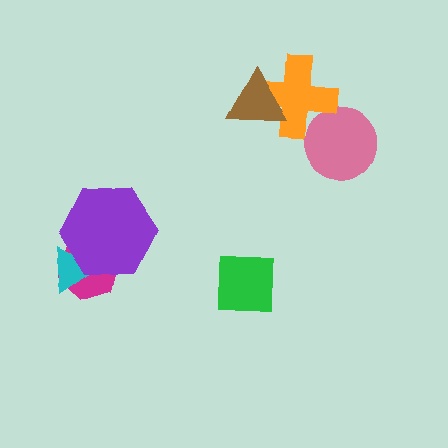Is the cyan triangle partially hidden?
Yes, it is partially covered by another shape.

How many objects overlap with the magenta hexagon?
2 objects overlap with the magenta hexagon.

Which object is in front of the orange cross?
The brown triangle is in front of the orange cross.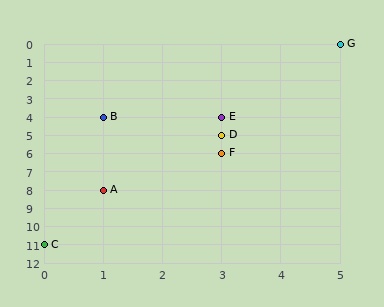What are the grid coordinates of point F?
Point F is at grid coordinates (3, 6).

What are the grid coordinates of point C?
Point C is at grid coordinates (0, 11).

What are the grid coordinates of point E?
Point E is at grid coordinates (3, 4).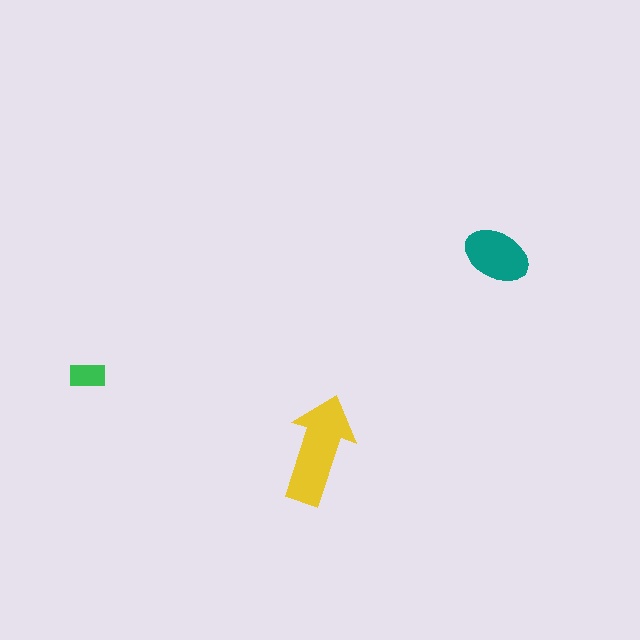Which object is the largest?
The yellow arrow.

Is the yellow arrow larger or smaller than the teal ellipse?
Larger.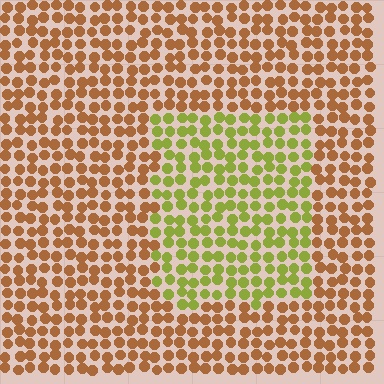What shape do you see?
I see a rectangle.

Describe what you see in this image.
The image is filled with small brown elements in a uniform arrangement. A rectangle-shaped region is visible where the elements are tinted to a slightly different hue, forming a subtle color boundary.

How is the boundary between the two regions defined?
The boundary is defined purely by a slight shift in hue (about 51 degrees). Spacing, size, and orientation are identical on both sides.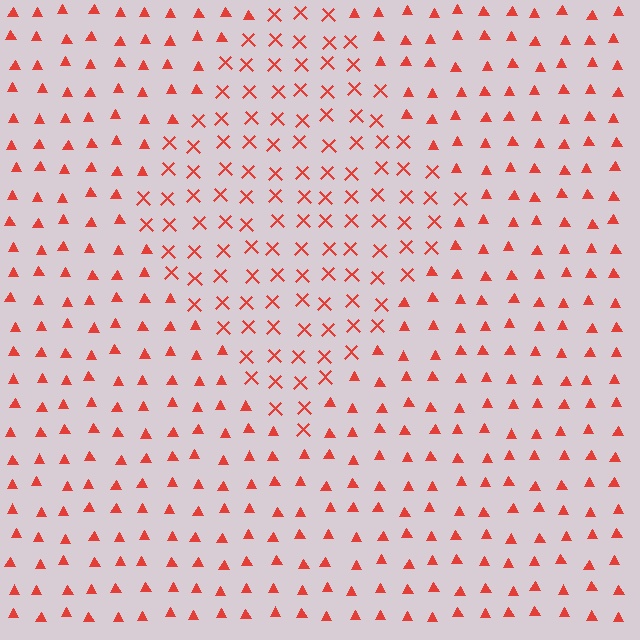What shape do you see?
I see a diamond.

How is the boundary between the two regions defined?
The boundary is defined by a change in element shape: X marks inside vs. triangles outside. All elements share the same color and spacing.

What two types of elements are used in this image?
The image uses X marks inside the diamond region and triangles outside it.